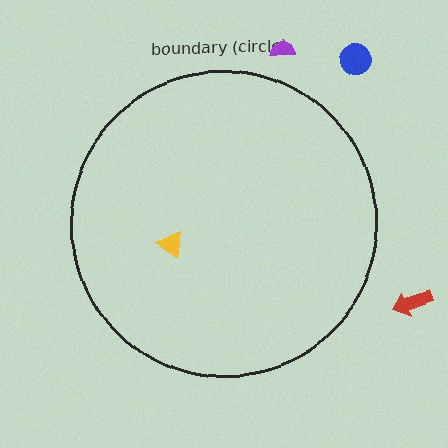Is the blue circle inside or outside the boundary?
Outside.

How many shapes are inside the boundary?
1 inside, 3 outside.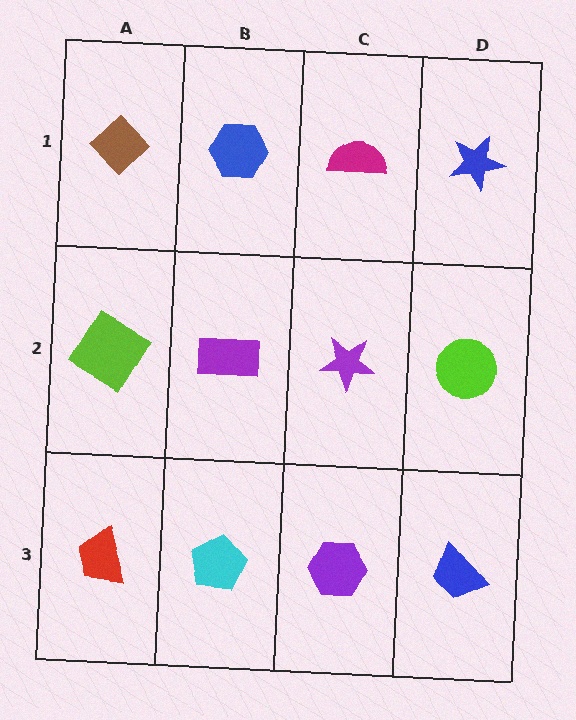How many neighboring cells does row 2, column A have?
3.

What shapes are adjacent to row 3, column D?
A lime circle (row 2, column D), a purple hexagon (row 3, column C).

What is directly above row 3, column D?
A lime circle.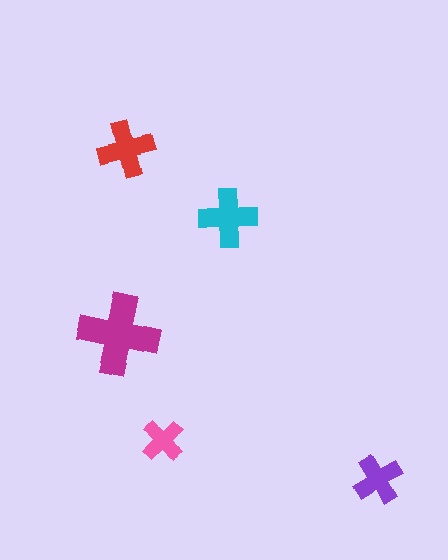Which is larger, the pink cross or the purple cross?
The purple one.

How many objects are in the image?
There are 5 objects in the image.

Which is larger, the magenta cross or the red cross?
The magenta one.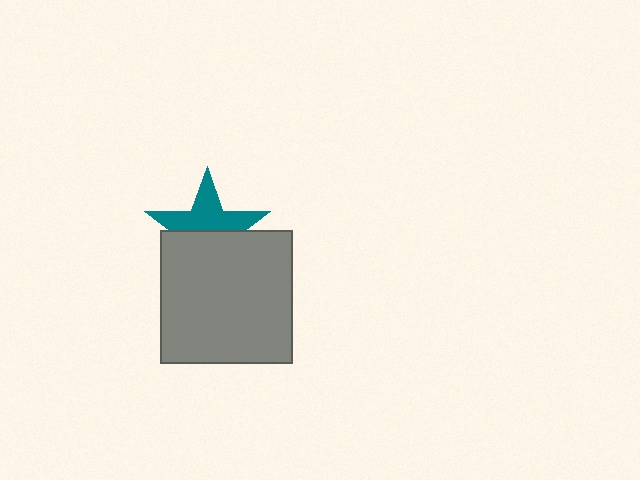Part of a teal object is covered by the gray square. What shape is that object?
It is a star.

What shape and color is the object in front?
The object in front is a gray square.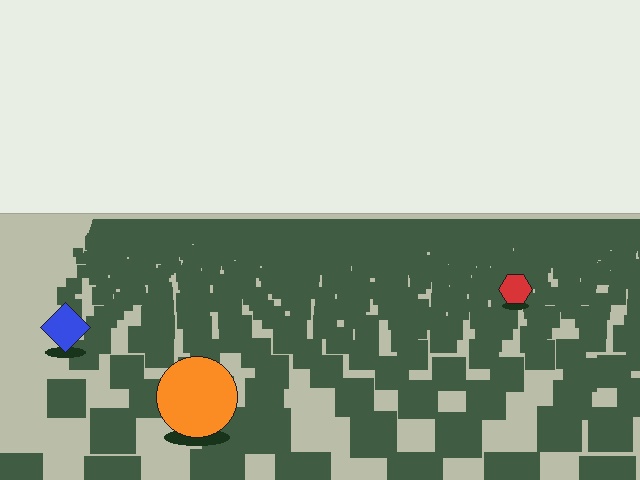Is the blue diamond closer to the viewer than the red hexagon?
Yes. The blue diamond is closer — you can tell from the texture gradient: the ground texture is coarser near it.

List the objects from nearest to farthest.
From nearest to farthest: the orange circle, the blue diamond, the red hexagon.